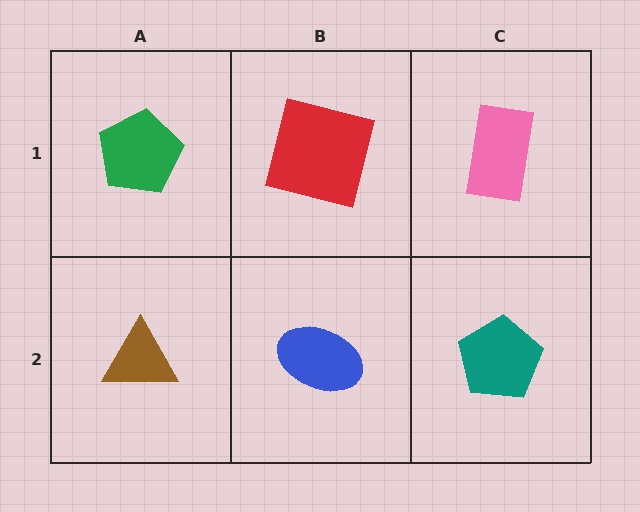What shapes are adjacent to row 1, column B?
A blue ellipse (row 2, column B), a green pentagon (row 1, column A), a pink rectangle (row 1, column C).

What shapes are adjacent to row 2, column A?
A green pentagon (row 1, column A), a blue ellipse (row 2, column B).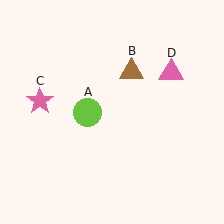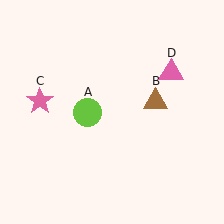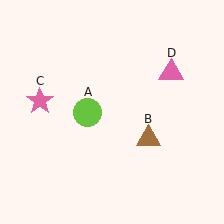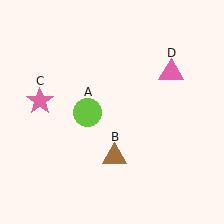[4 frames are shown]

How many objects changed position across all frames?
1 object changed position: brown triangle (object B).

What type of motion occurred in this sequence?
The brown triangle (object B) rotated clockwise around the center of the scene.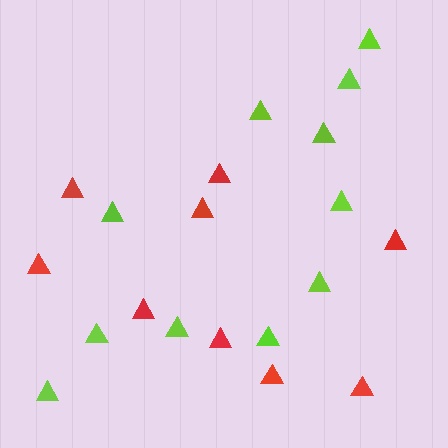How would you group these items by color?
There are 2 groups: one group of red triangles (9) and one group of lime triangles (11).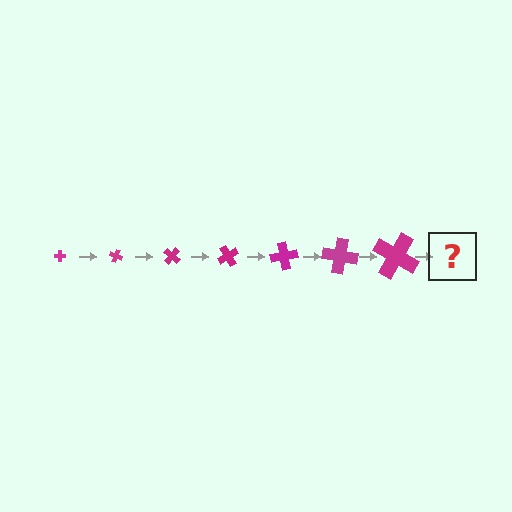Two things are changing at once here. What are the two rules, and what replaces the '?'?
The two rules are that the cross grows larger each step and it rotates 20 degrees each step. The '?' should be a cross, larger than the previous one and rotated 140 degrees from the start.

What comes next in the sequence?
The next element should be a cross, larger than the previous one and rotated 140 degrees from the start.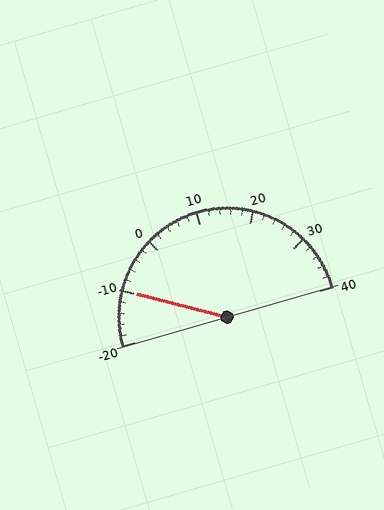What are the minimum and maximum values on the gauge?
The gauge ranges from -20 to 40.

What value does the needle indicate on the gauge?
The needle indicates approximately -10.